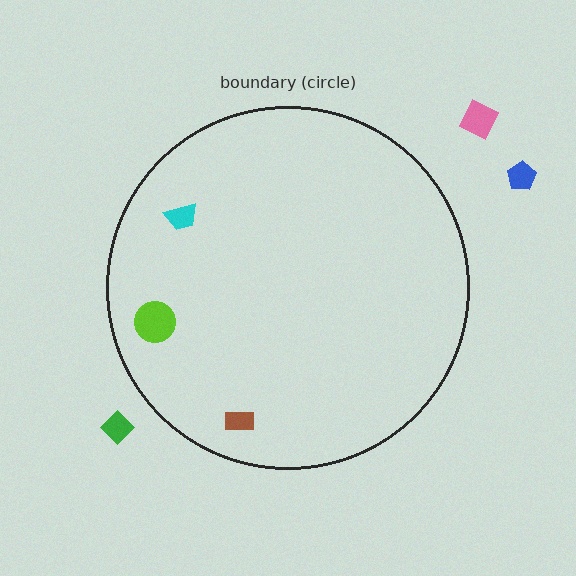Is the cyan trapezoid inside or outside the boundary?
Inside.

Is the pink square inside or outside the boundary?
Outside.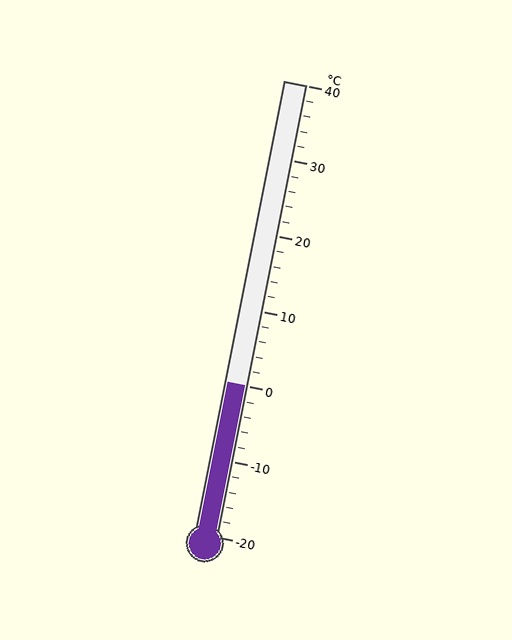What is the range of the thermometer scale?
The thermometer scale ranges from -20°C to 40°C.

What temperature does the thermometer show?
The thermometer shows approximately 0°C.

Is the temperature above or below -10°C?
The temperature is above -10°C.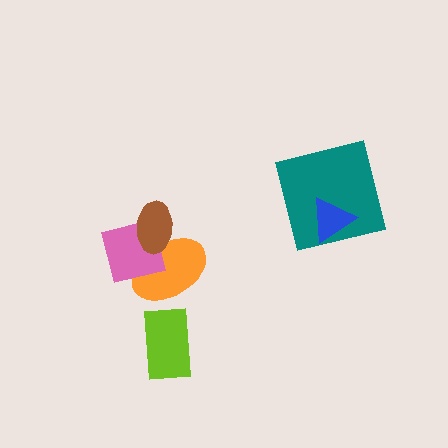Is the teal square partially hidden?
Yes, it is partially covered by another shape.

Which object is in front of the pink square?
The brown ellipse is in front of the pink square.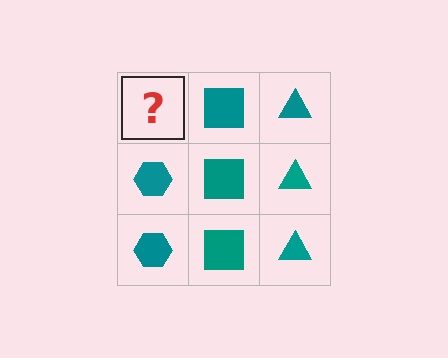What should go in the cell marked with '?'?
The missing cell should contain a teal hexagon.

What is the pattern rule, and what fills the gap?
The rule is that each column has a consistent shape. The gap should be filled with a teal hexagon.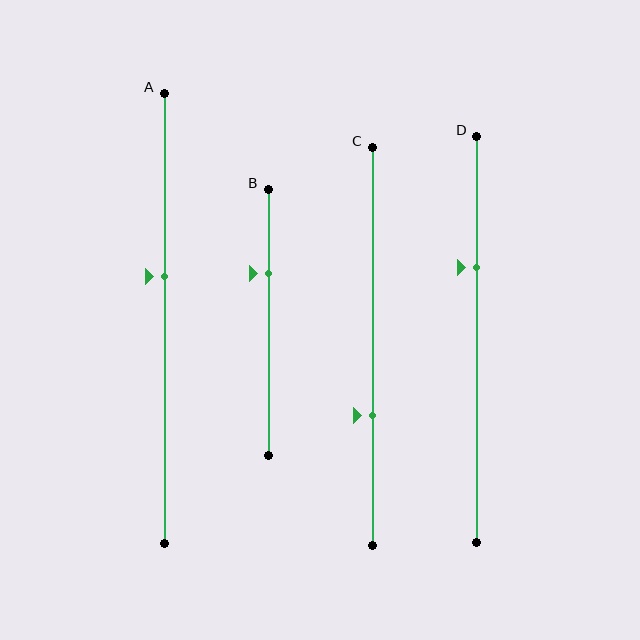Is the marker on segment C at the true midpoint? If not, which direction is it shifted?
No, the marker on segment C is shifted downward by about 17% of the segment length.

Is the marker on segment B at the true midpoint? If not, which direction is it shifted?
No, the marker on segment B is shifted upward by about 18% of the segment length.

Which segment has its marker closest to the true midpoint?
Segment A has its marker closest to the true midpoint.